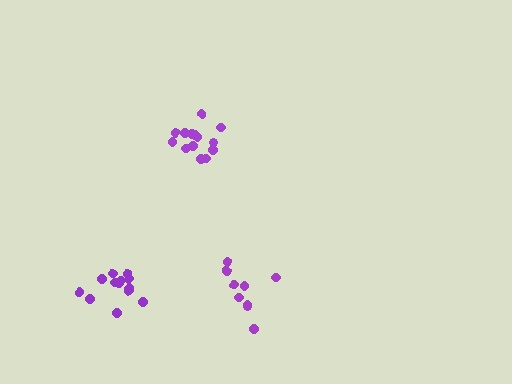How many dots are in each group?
Group 1: 13 dots, Group 2: 9 dots, Group 3: 14 dots (36 total).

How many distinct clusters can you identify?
There are 3 distinct clusters.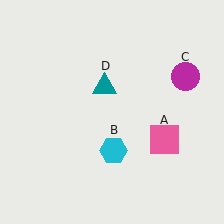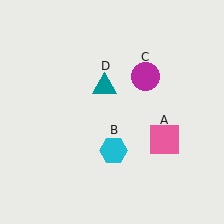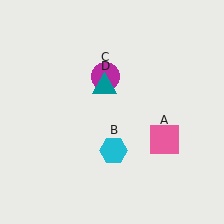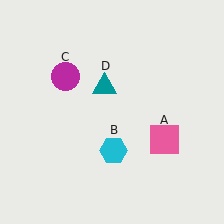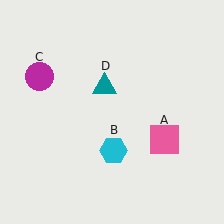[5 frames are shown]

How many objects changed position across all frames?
1 object changed position: magenta circle (object C).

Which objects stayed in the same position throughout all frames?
Pink square (object A) and cyan hexagon (object B) and teal triangle (object D) remained stationary.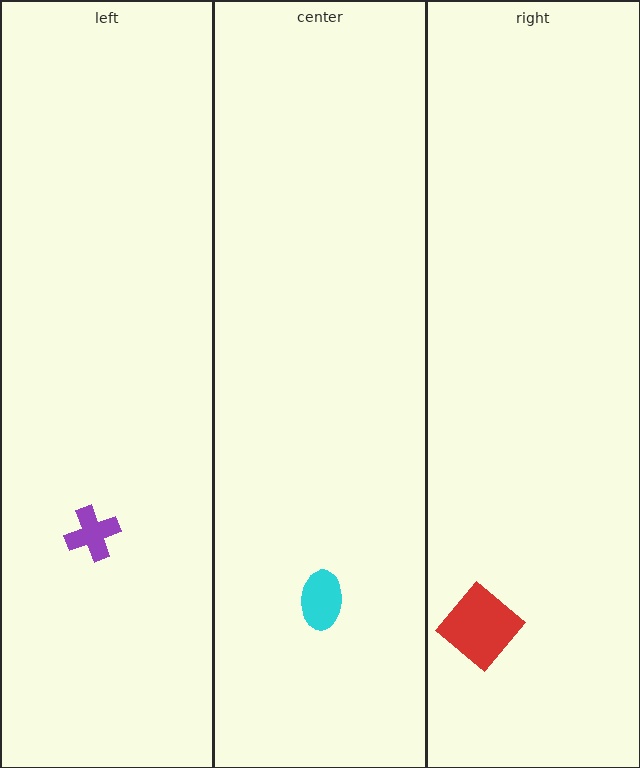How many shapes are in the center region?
1.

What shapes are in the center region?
The cyan ellipse.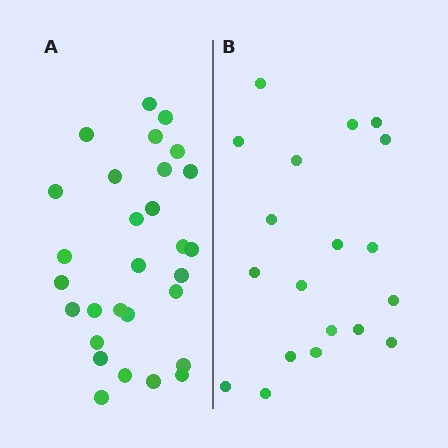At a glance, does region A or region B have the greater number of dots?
Region A (the left region) has more dots.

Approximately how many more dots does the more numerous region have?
Region A has roughly 10 or so more dots than region B.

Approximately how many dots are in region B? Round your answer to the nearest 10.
About 20 dots. (The exact count is 19, which rounds to 20.)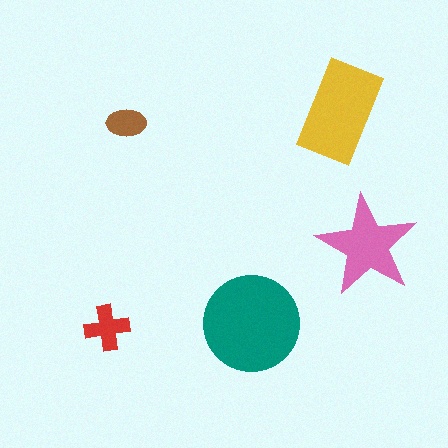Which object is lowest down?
The red cross is bottommost.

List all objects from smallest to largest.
The brown ellipse, the red cross, the pink star, the yellow rectangle, the teal circle.